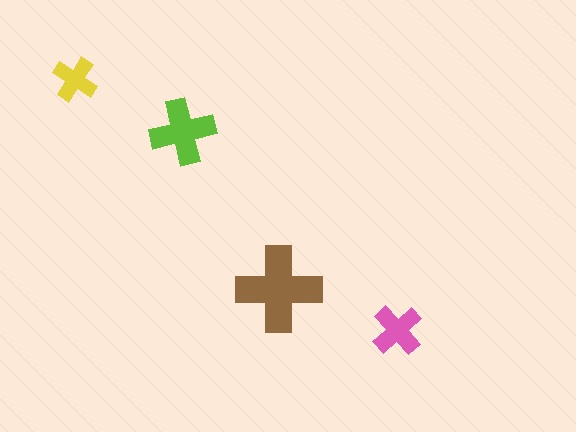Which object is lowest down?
The pink cross is bottommost.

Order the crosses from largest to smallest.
the brown one, the lime one, the pink one, the yellow one.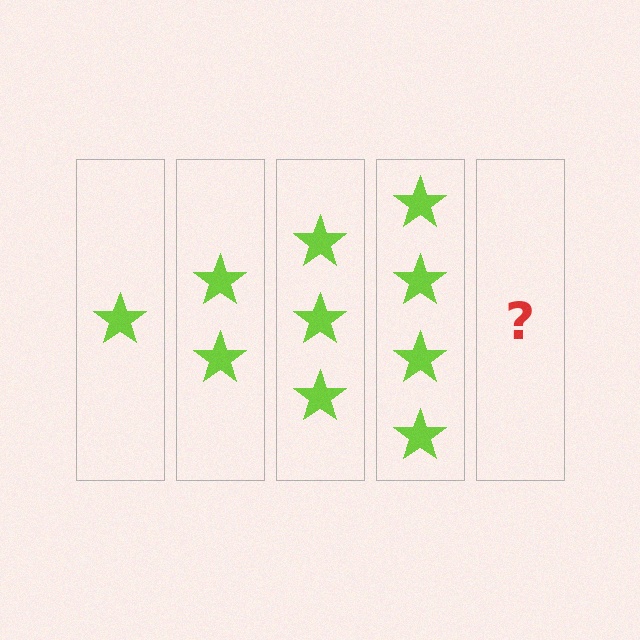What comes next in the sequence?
The next element should be 5 stars.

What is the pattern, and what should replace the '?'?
The pattern is that each step adds one more star. The '?' should be 5 stars.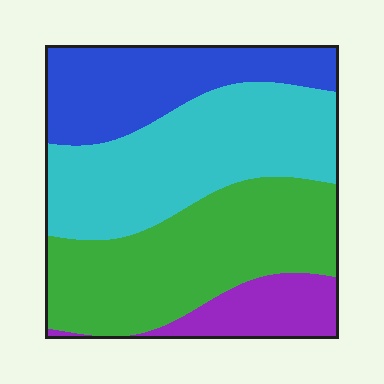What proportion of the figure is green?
Green covers about 35% of the figure.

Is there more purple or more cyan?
Cyan.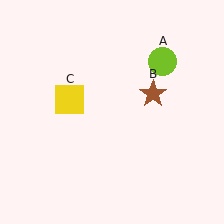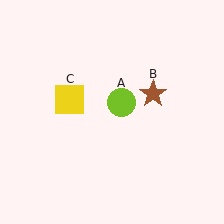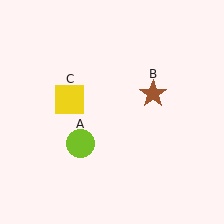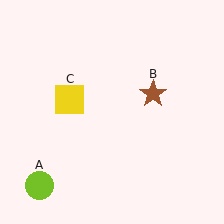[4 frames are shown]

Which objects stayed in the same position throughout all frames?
Brown star (object B) and yellow square (object C) remained stationary.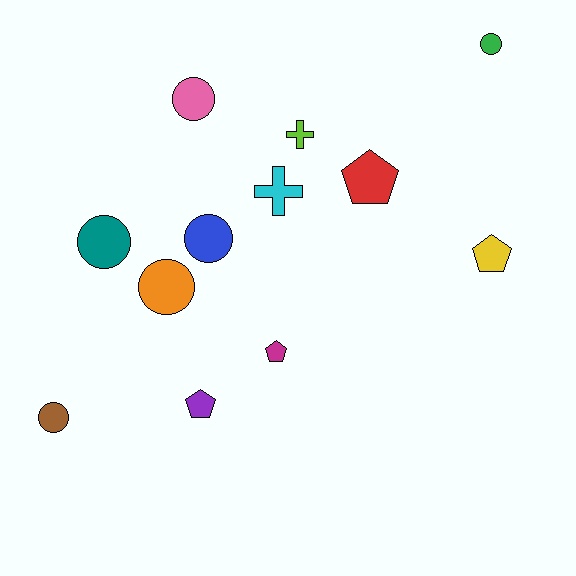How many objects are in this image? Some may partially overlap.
There are 12 objects.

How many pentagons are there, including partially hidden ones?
There are 4 pentagons.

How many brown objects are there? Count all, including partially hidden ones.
There is 1 brown object.